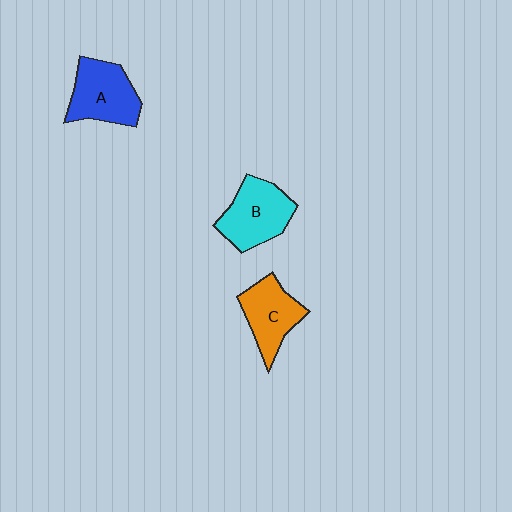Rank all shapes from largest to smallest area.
From largest to smallest: B (cyan), A (blue), C (orange).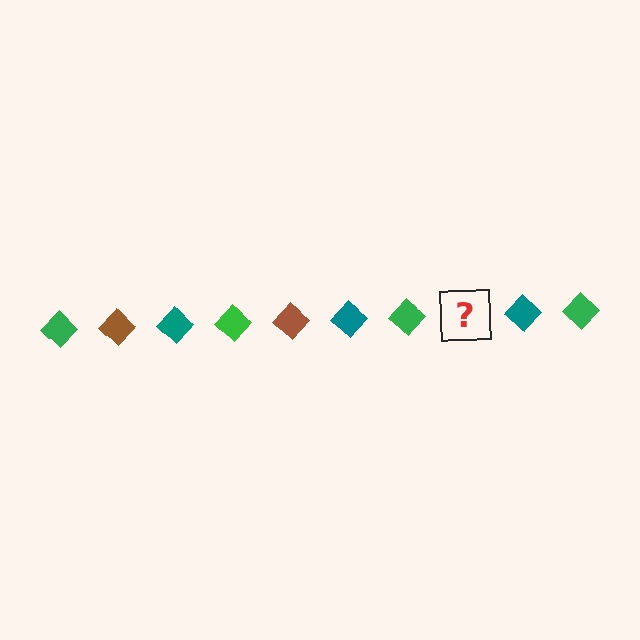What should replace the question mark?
The question mark should be replaced with a brown diamond.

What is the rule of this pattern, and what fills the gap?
The rule is that the pattern cycles through green, brown, teal diamonds. The gap should be filled with a brown diamond.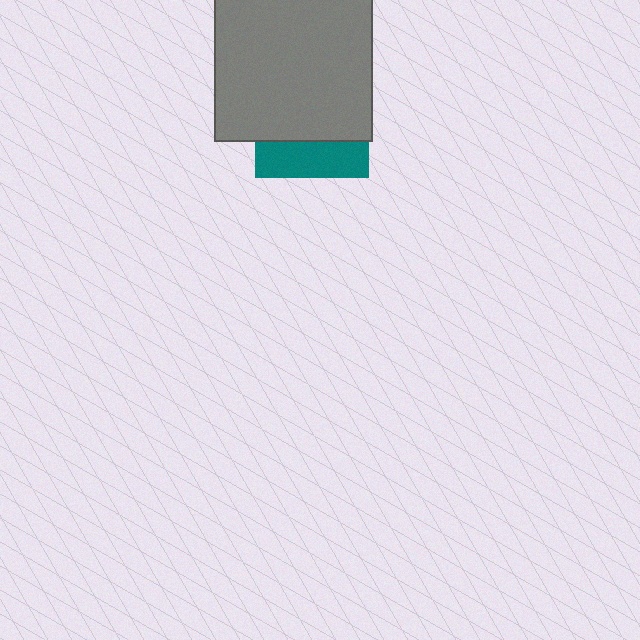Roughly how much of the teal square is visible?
A small part of it is visible (roughly 32%).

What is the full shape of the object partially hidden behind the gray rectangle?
The partially hidden object is a teal square.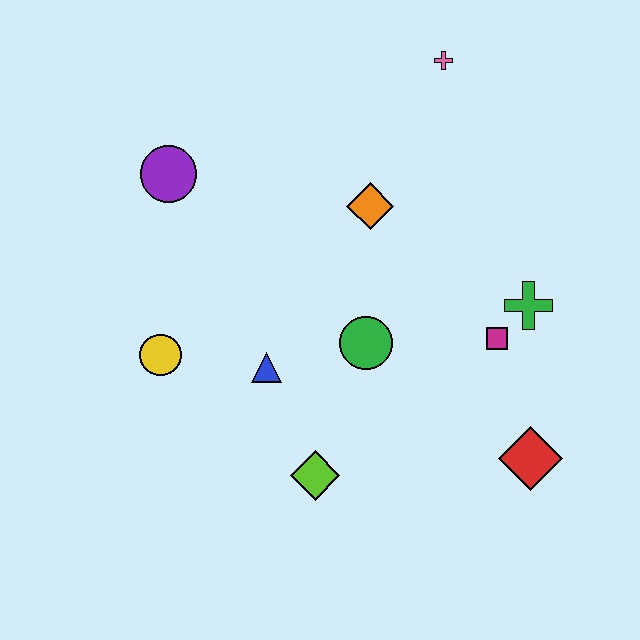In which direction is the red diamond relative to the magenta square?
The red diamond is below the magenta square.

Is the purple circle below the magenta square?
No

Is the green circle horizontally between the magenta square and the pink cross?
No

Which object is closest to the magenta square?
The green cross is closest to the magenta square.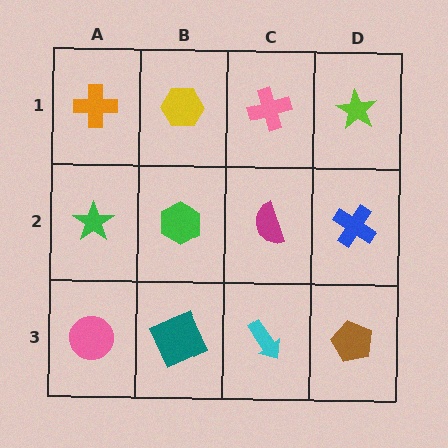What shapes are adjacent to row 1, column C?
A magenta semicircle (row 2, column C), a yellow hexagon (row 1, column B), a lime star (row 1, column D).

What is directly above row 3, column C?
A magenta semicircle.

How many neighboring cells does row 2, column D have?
3.